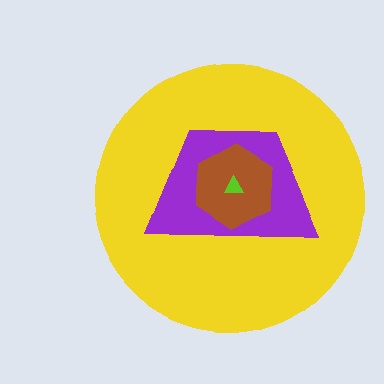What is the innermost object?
The lime triangle.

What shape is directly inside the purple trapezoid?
The brown hexagon.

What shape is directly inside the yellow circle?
The purple trapezoid.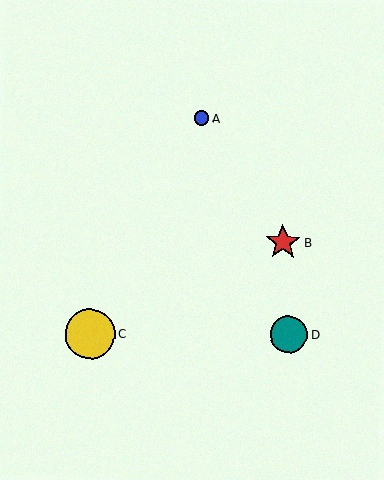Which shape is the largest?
The yellow circle (labeled C) is the largest.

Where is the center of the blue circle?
The center of the blue circle is at (202, 118).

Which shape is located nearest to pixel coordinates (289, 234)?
The red star (labeled B) at (283, 242) is nearest to that location.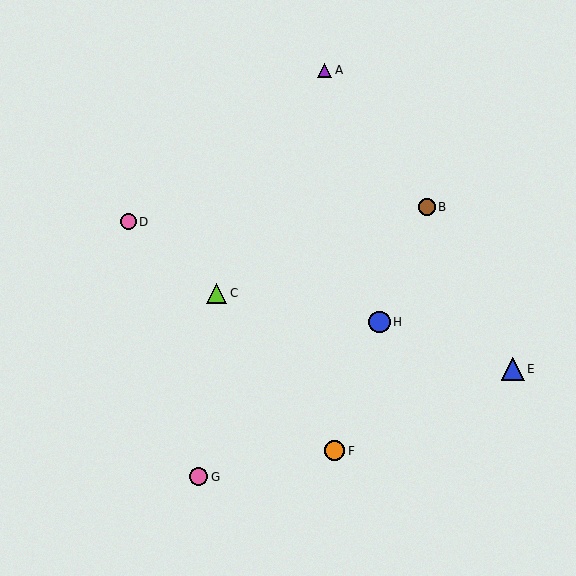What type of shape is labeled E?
Shape E is a blue triangle.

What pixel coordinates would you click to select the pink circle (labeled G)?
Click at (199, 477) to select the pink circle G.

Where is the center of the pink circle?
The center of the pink circle is at (129, 222).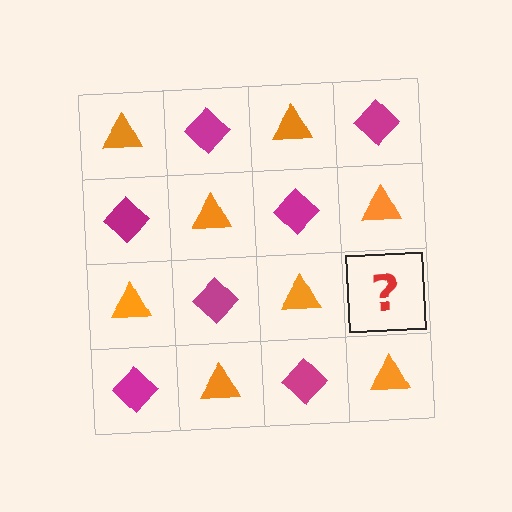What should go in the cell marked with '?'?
The missing cell should contain a magenta diamond.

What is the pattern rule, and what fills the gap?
The rule is that it alternates orange triangle and magenta diamond in a checkerboard pattern. The gap should be filled with a magenta diamond.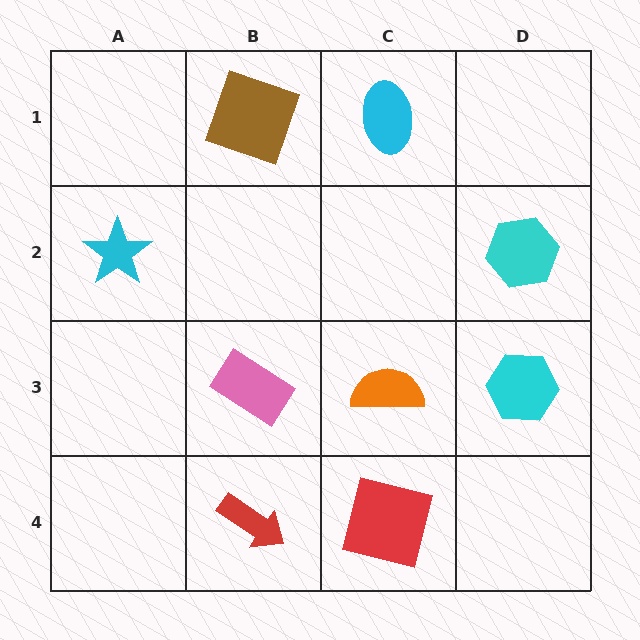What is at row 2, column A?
A cyan star.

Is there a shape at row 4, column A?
No, that cell is empty.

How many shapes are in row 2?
2 shapes.